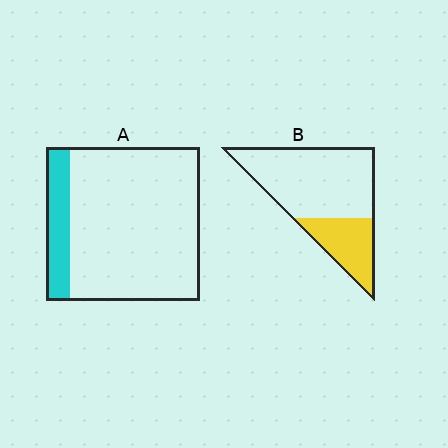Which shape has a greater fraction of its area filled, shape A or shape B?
Shape B.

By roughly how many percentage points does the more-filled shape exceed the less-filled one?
By roughly 15 percentage points (B over A).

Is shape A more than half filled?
No.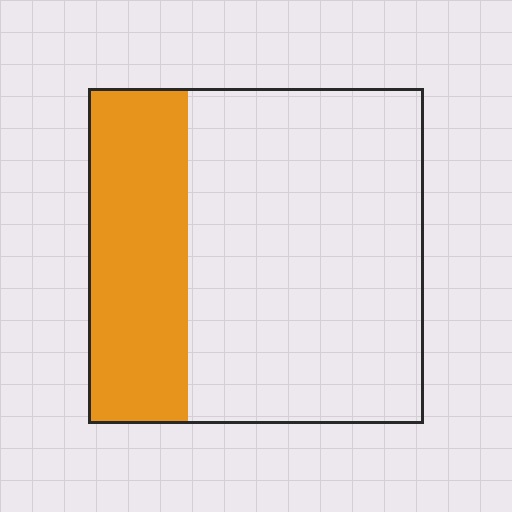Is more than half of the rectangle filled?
No.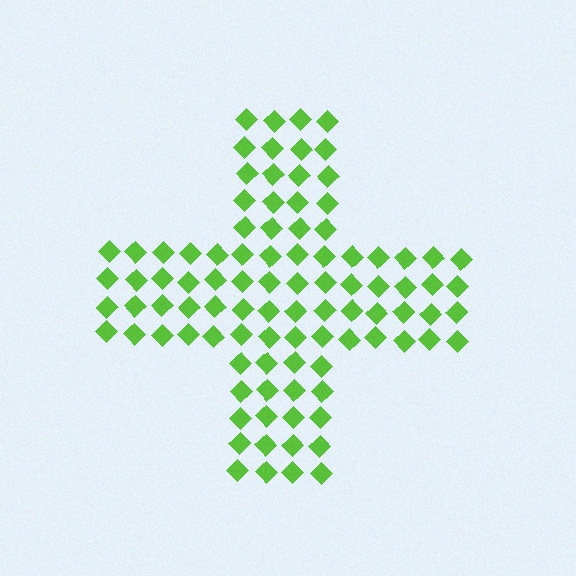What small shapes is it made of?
It is made of small diamonds.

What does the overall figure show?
The overall figure shows a cross.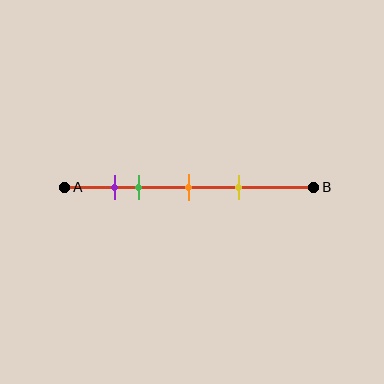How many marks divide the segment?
There are 4 marks dividing the segment.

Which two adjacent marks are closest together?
The purple and green marks are the closest adjacent pair.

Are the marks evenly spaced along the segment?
No, the marks are not evenly spaced.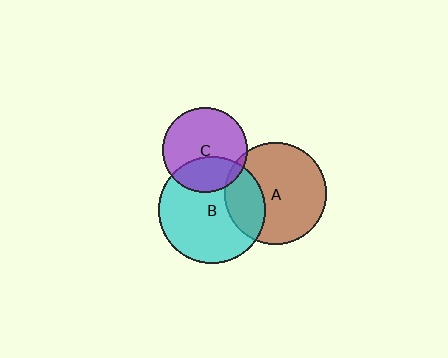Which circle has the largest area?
Circle B (cyan).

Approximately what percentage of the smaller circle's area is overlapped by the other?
Approximately 5%.